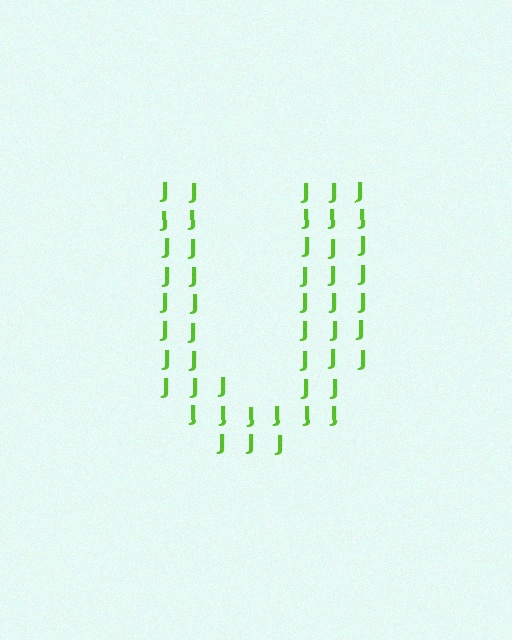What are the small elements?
The small elements are letter J's.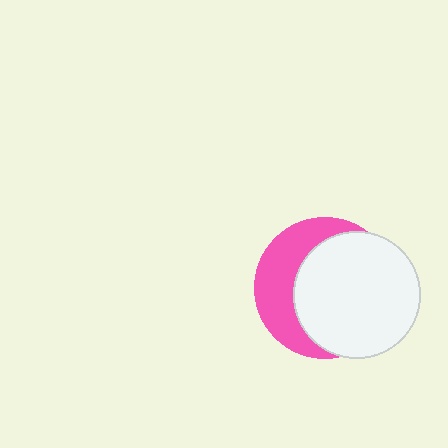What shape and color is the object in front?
The object in front is a white circle.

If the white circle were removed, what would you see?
You would see the complete pink circle.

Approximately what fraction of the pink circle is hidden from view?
Roughly 62% of the pink circle is hidden behind the white circle.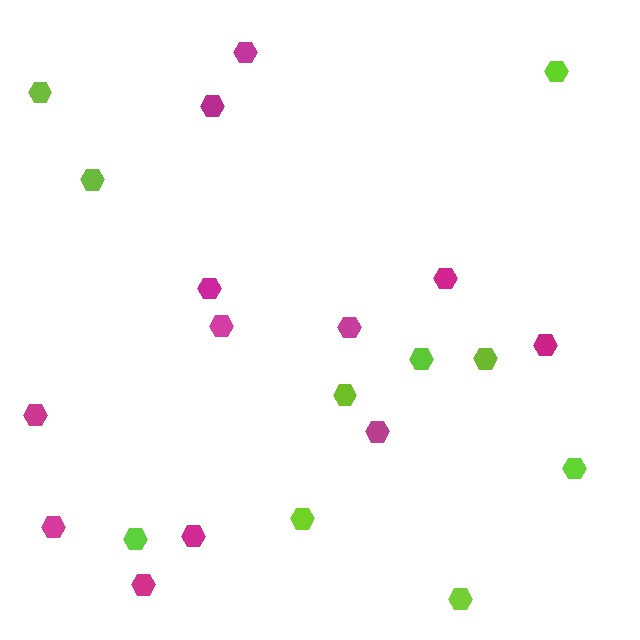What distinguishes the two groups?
There are 2 groups: one group of lime hexagons (10) and one group of magenta hexagons (12).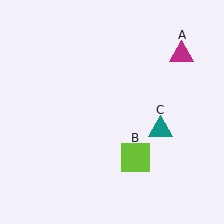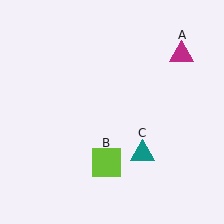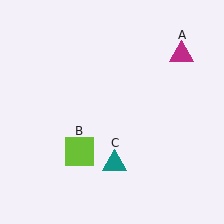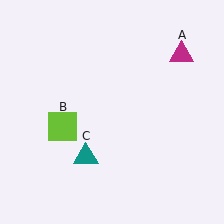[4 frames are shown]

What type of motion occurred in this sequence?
The lime square (object B), teal triangle (object C) rotated clockwise around the center of the scene.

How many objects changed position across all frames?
2 objects changed position: lime square (object B), teal triangle (object C).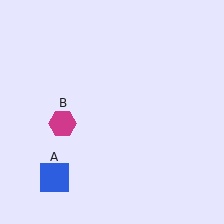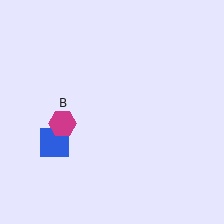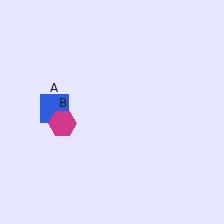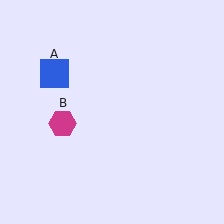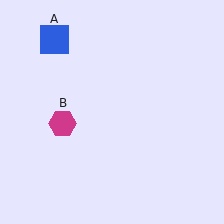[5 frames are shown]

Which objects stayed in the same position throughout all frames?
Magenta hexagon (object B) remained stationary.